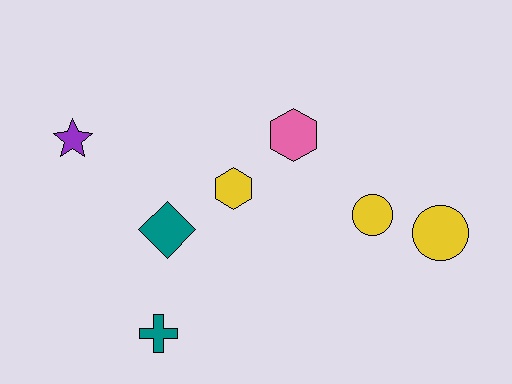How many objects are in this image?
There are 7 objects.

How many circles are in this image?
There are 2 circles.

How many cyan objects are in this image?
There are no cyan objects.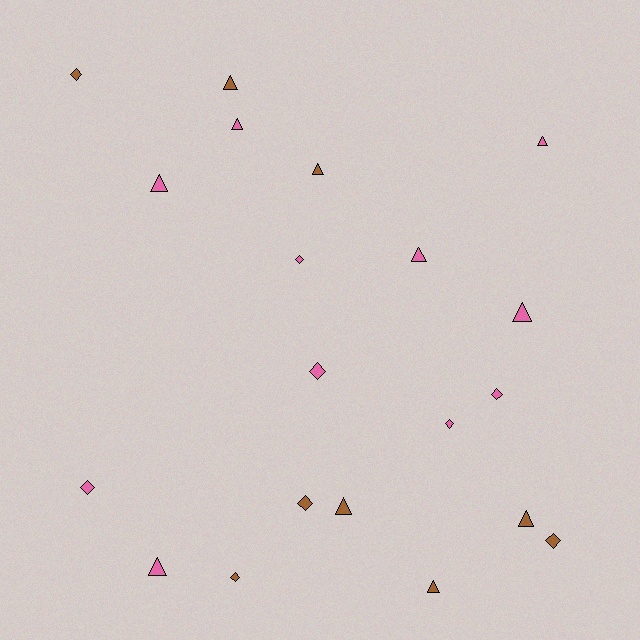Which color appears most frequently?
Pink, with 11 objects.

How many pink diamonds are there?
There are 5 pink diamonds.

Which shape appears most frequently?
Triangle, with 11 objects.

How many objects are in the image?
There are 20 objects.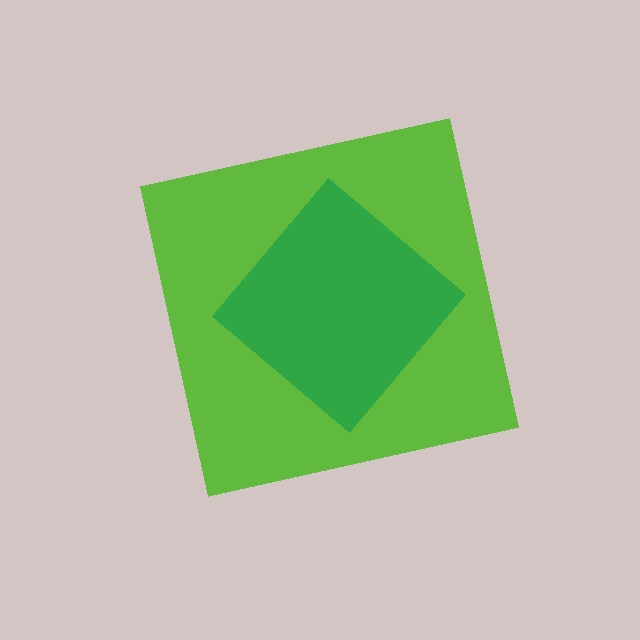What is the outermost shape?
The lime square.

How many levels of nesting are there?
2.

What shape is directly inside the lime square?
The green diamond.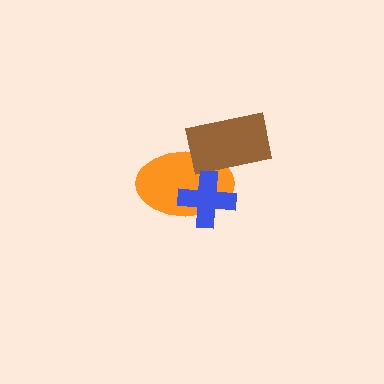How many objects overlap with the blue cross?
2 objects overlap with the blue cross.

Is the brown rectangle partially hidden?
Yes, it is partially covered by another shape.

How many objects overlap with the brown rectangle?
2 objects overlap with the brown rectangle.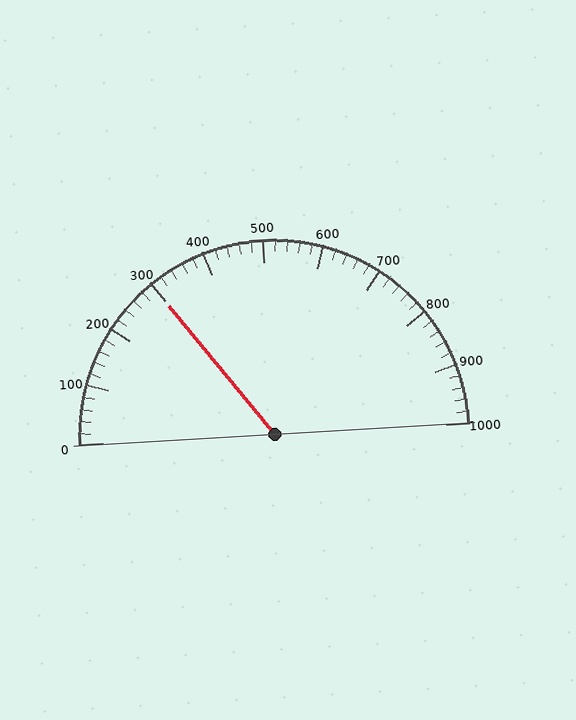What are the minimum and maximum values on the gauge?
The gauge ranges from 0 to 1000.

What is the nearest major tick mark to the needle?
The nearest major tick mark is 300.